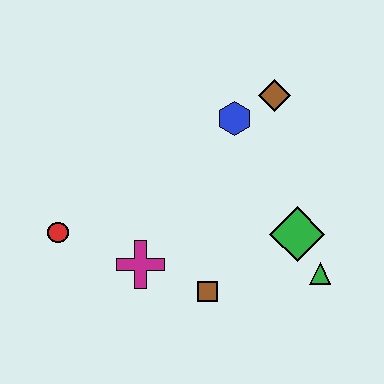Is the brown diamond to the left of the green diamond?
Yes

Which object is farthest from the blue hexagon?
The red circle is farthest from the blue hexagon.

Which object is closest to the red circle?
The magenta cross is closest to the red circle.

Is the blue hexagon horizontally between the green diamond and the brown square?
Yes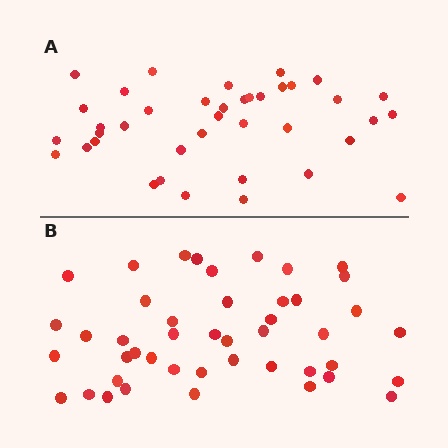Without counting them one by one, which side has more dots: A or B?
Region B (the bottom region) has more dots.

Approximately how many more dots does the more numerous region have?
Region B has about 6 more dots than region A.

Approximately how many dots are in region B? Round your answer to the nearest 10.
About 40 dots. (The exact count is 45, which rounds to 40.)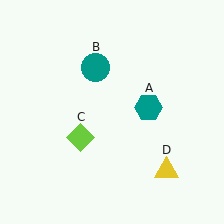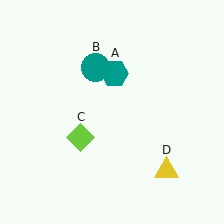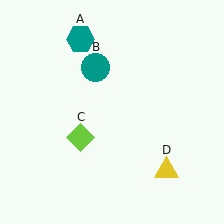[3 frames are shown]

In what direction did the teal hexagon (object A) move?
The teal hexagon (object A) moved up and to the left.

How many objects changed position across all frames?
1 object changed position: teal hexagon (object A).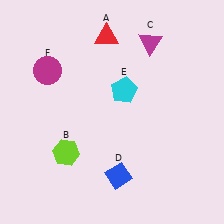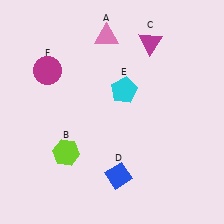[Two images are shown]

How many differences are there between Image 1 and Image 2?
There is 1 difference between the two images.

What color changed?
The triangle (A) changed from red in Image 1 to pink in Image 2.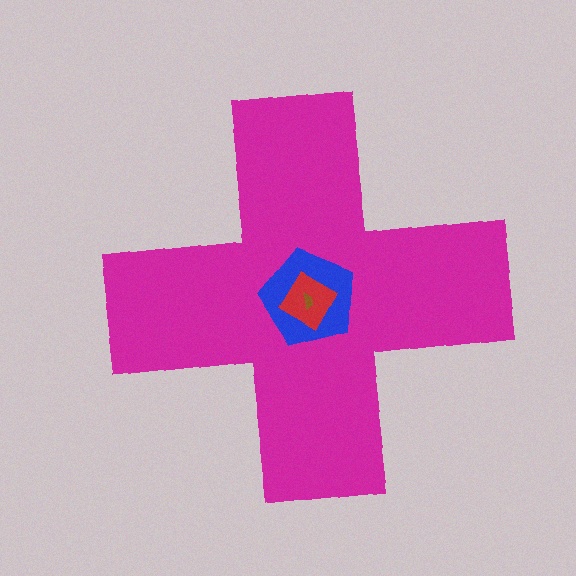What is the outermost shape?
The magenta cross.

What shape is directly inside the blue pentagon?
The red diamond.